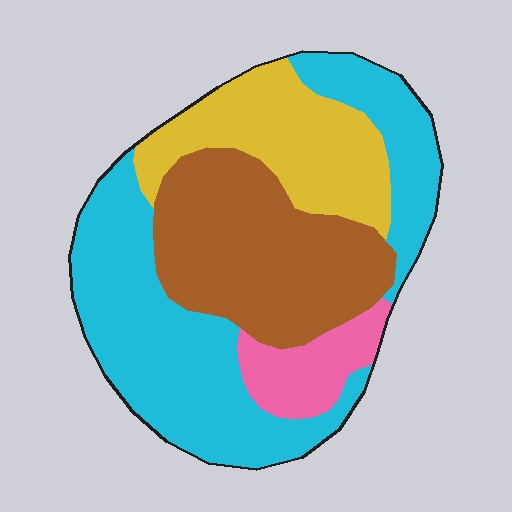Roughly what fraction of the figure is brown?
Brown covers around 30% of the figure.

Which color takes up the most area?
Cyan, at roughly 40%.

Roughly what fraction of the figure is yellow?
Yellow takes up about one fifth (1/5) of the figure.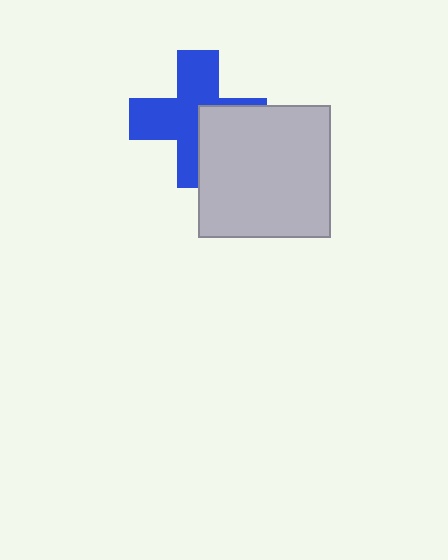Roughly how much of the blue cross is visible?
Most of it is visible (roughly 65%).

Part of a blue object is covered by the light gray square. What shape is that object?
It is a cross.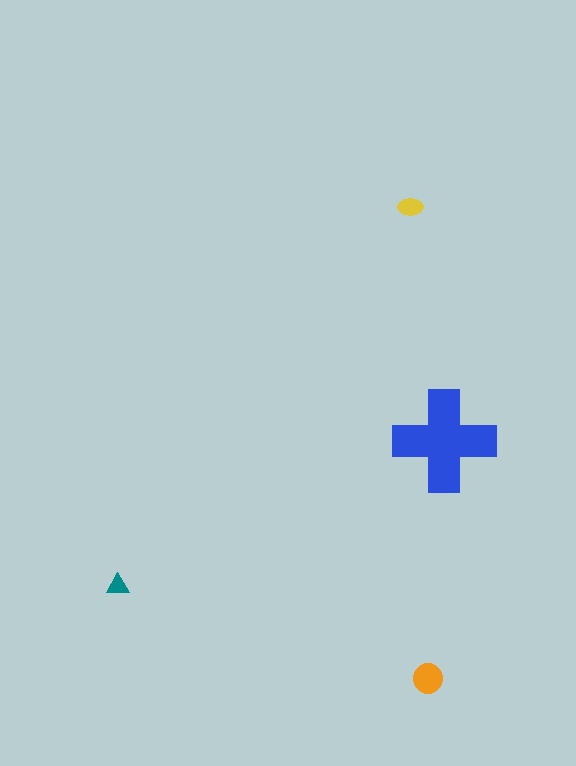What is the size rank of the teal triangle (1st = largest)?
4th.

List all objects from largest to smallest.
The blue cross, the orange circle, the yellow ellipse, the teal triangle.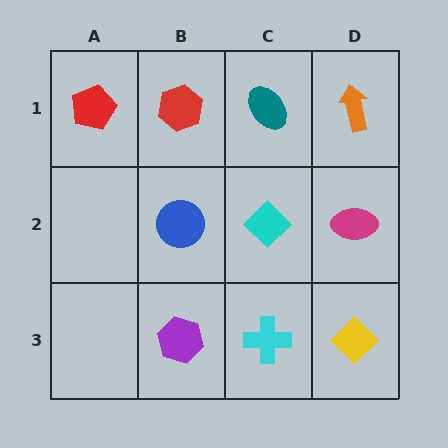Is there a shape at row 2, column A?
No, that cell is empty.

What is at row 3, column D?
A yellow diamond.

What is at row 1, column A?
A red pentagon.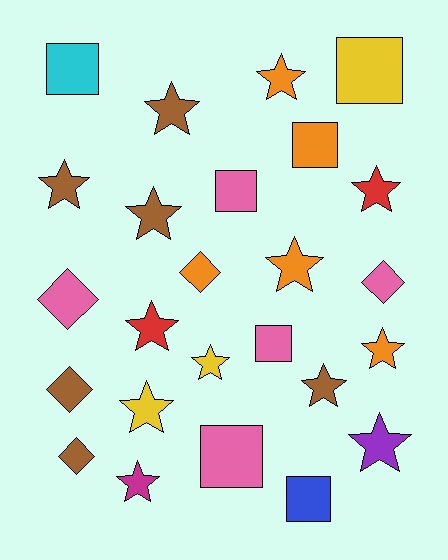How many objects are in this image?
There are 25 objects.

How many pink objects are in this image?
There are 5 pink objects.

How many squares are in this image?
There are 7 squares.